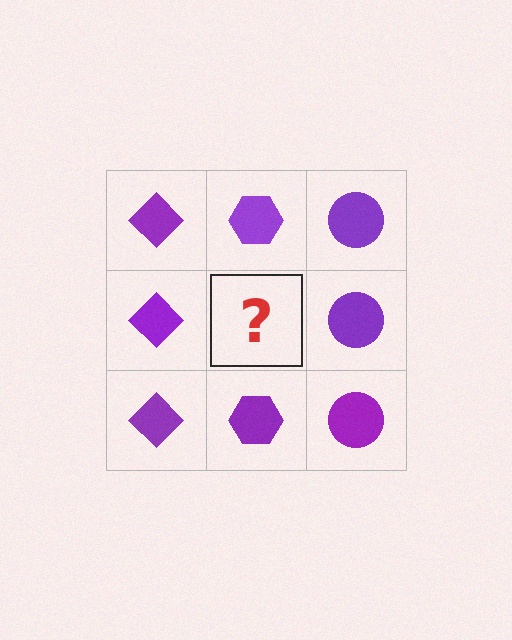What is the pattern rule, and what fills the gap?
The rule is that each column has a consistent shape. The gap should be filled with a purple hexagon.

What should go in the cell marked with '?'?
The missing cell should contain a purple hexagon.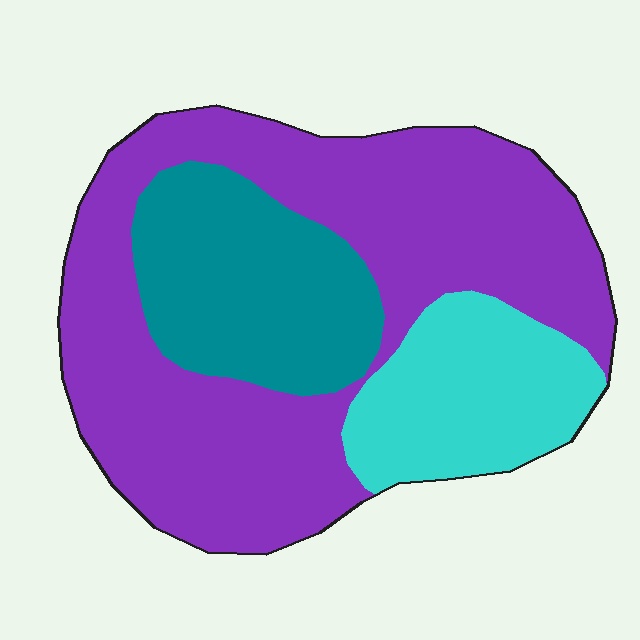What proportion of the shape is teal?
Teal takes up about one fifth (1/5) of the shape.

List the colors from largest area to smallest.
From largest to smallest: purple, teal, cyan.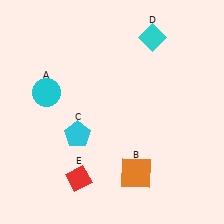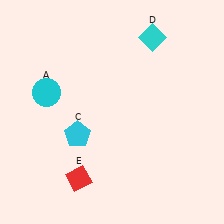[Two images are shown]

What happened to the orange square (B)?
The orange square (B) was removed in Image 2. It was in the bottom-right area of Image 1.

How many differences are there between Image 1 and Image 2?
There is 1 difference between the two images.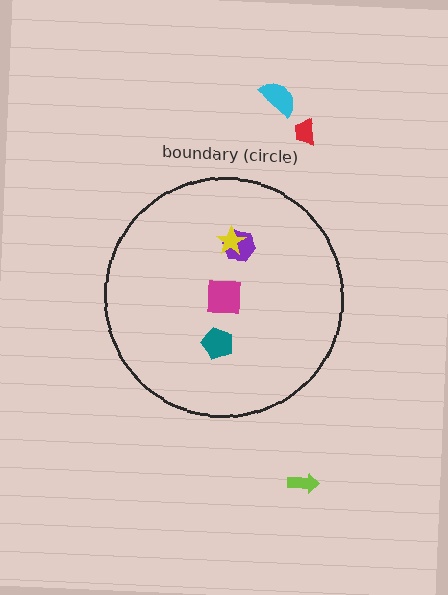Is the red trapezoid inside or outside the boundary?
Outside.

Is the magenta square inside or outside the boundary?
Inside.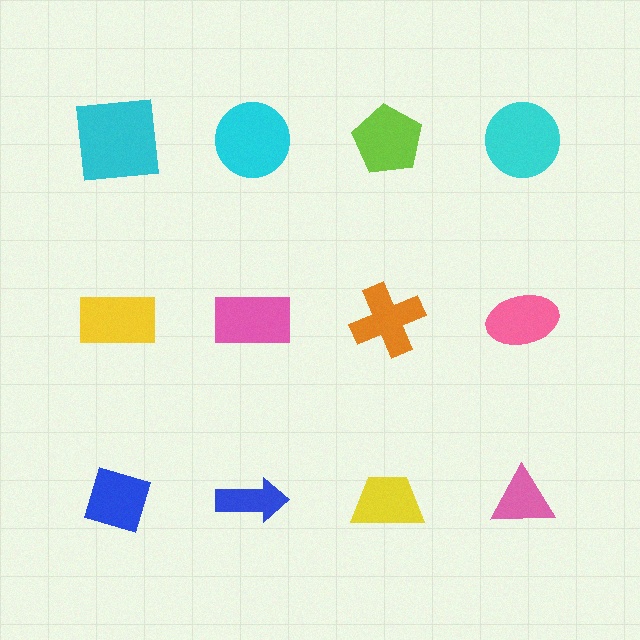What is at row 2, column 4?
A pink ellipse.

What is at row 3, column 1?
A blue diamond.